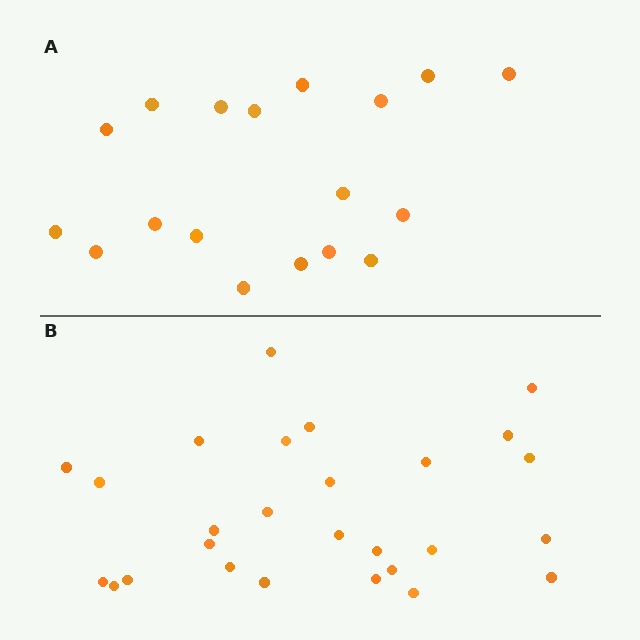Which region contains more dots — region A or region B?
Region B (the bottom region) has more dots.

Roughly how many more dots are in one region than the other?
Region B has roughly 8 or so more dots than region A.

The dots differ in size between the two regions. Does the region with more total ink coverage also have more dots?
No. Region A has more total ink coverage because its dots are larger, but region B actually contains more individual dots. Total area can be misleading — the number of items is what matters here.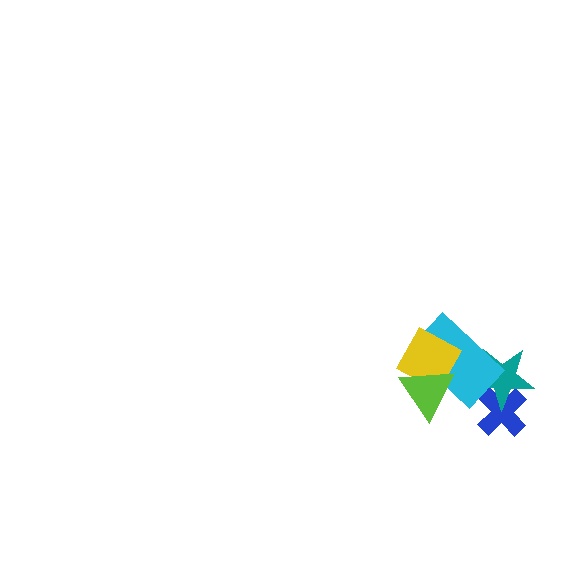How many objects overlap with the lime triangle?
2 objects overlap with the lime triangle.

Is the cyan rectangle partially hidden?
Yes, it is partially covered by another shape.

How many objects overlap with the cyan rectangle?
3 objects overlap with the cyan rectangle.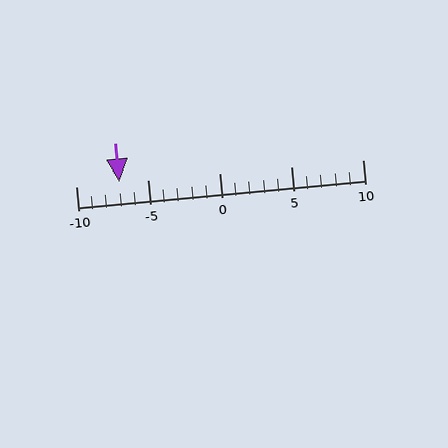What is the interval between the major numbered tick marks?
The major tick marks are spaced 5 units apart.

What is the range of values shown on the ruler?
The ruler shows values from -10 to 10.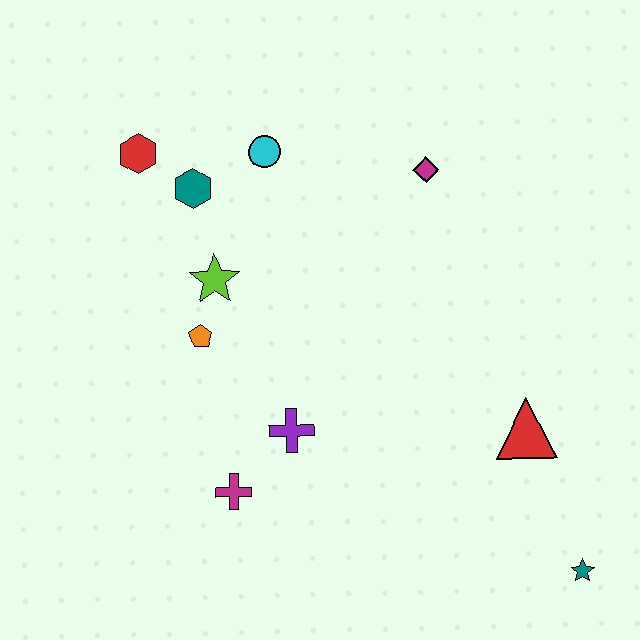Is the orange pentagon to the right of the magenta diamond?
No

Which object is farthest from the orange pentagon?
The teal star is farthest from the orange pentagon.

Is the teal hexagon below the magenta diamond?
Yes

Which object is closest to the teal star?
The red triangle is closest to the teal star.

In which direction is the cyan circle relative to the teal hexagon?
The cyan circle is to the right of the teal hexagon.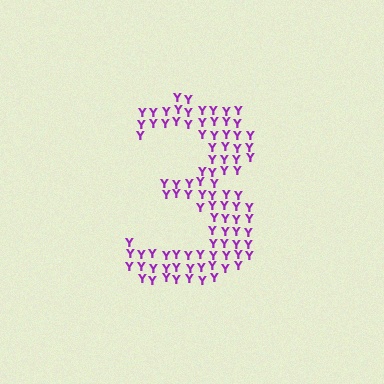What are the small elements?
The small elements are letter Y's.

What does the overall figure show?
The overall figure shows the digit 3.